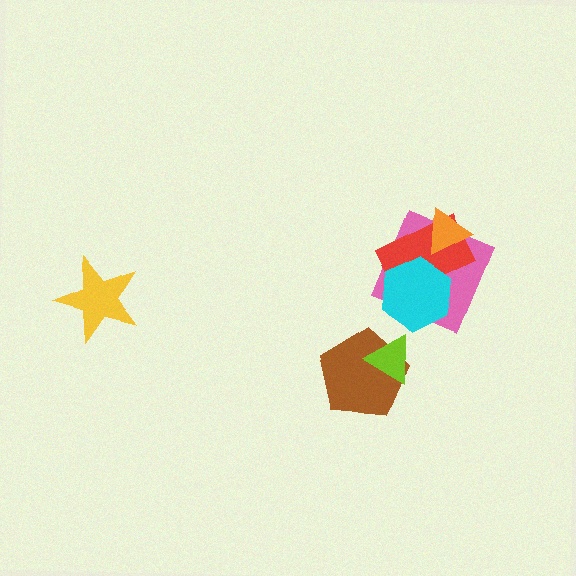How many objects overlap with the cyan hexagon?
2 objects overlap with the cyan hexagon.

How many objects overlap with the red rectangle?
3 objects overlap with the red rectangle.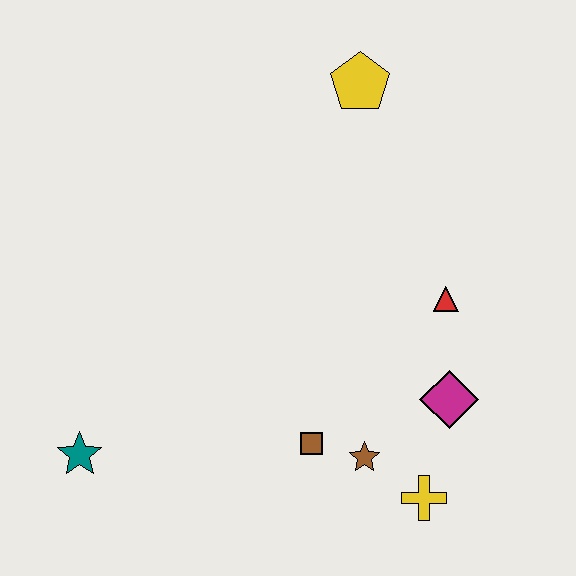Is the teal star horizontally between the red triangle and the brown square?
No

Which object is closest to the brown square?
The brown star is closest to the brown square.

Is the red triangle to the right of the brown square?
Yes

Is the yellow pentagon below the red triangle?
No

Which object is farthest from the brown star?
The yellow pentagon is farthest from the brown star.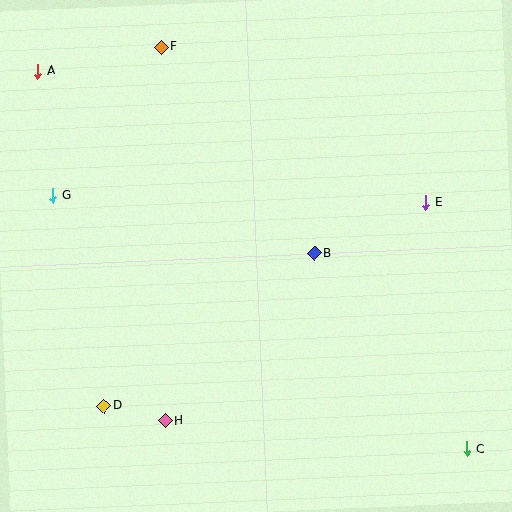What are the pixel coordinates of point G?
Point G is at (53, 195).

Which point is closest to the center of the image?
Point B at (314, 253) is closest to the center.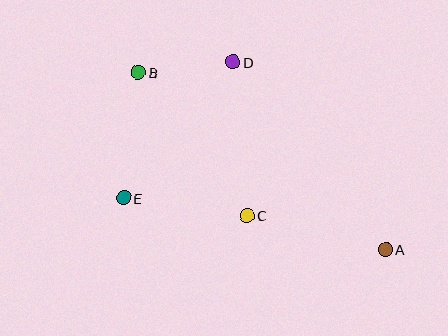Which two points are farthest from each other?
Points A and B are farthest from each other.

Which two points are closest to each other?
Points B and D are closest to each other.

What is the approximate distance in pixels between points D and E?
The distance between D and E is approximately 174 pixels.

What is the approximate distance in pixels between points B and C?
The distance between B and C is approximately 180 pixels.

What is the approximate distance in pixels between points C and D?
The distance between C and D is approximately 154 pixels.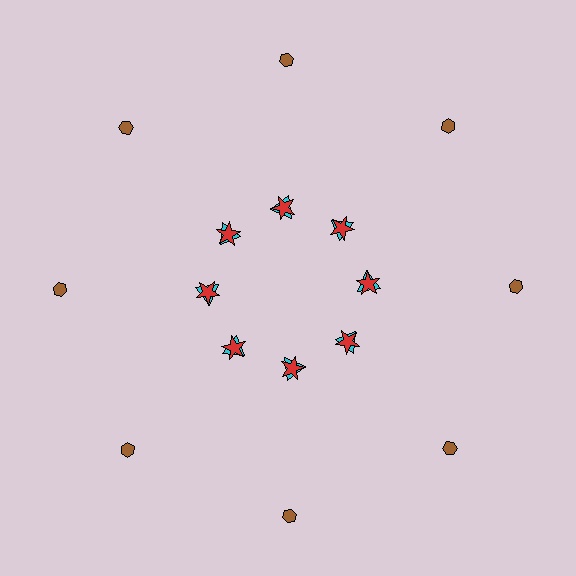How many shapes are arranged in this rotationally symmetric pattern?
There are 24 shapes, arranged in 8 groups of 3.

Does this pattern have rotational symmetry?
Yes, this pattern has 8-fold rotational symmetry. It looks the same after rotating 45 degrees around the center.